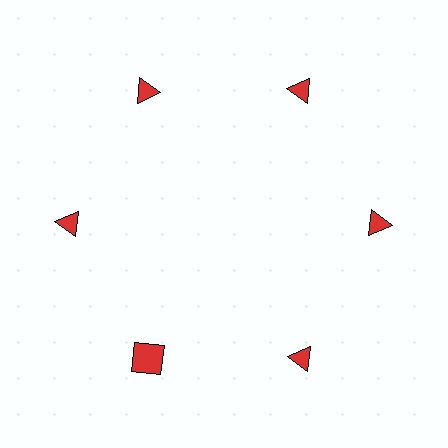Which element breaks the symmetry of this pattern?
The red square at roughly the 7 o'clock position breaks the symmetry. All other shapes are red triangles.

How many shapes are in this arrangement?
There are 6 shapes arranged in a ring pattern.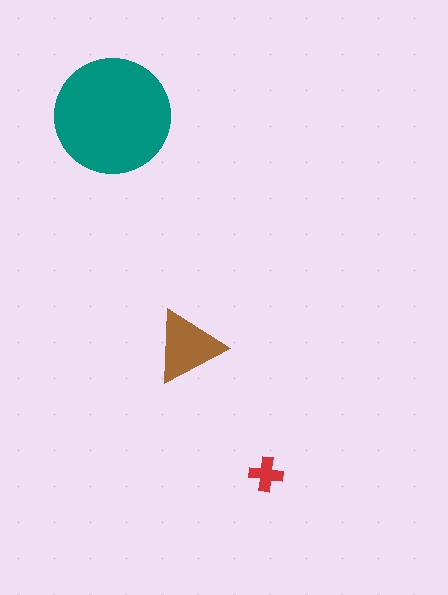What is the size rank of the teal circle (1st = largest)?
1st.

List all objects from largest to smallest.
The teal circle, the brown triangle, the red cross.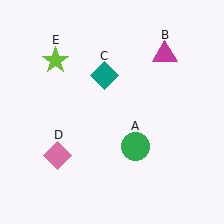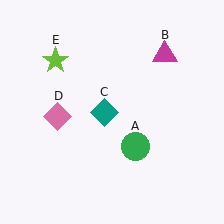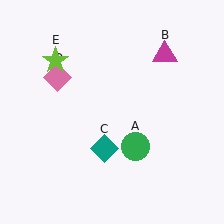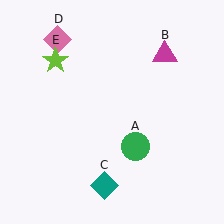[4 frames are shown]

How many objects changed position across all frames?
2 objects changed position: teal diamond (object C), pink diamond (object D).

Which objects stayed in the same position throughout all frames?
Green circle (object A) and magenta triangle (object B) and lime star (object E) remained stationary.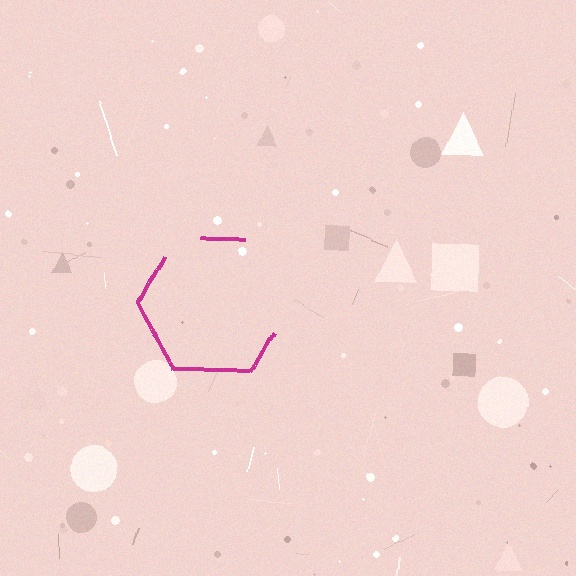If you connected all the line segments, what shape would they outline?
They would outline a hexagon.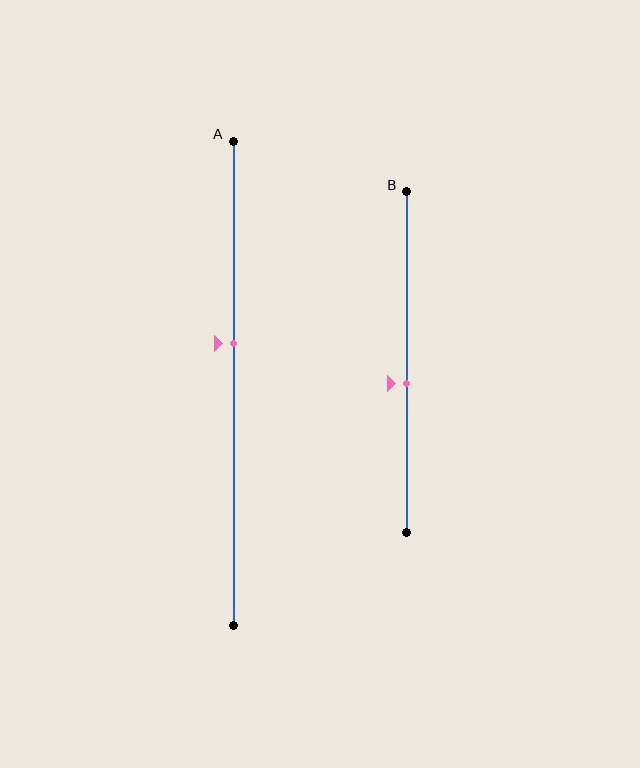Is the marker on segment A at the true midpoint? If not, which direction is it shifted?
No, the marker on segment A is shifted upward by about 8% of the segment length.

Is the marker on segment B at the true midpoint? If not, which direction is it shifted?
No, the marker on segment B is shifted downward by about 6% of the segment length.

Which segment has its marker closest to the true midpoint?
Segment B has its marker closest to the true midpoint.